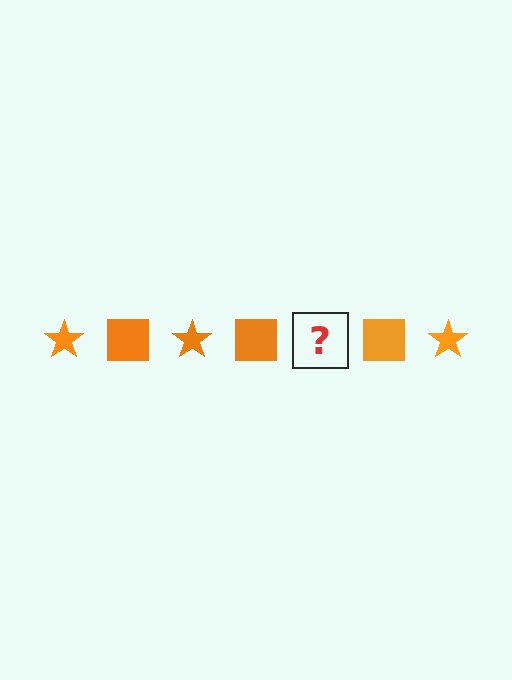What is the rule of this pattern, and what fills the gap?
The rule is that the pattern cycles through star, square shapes in orange. The gap should be filled with an orange star.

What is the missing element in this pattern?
The missing element is an orange star.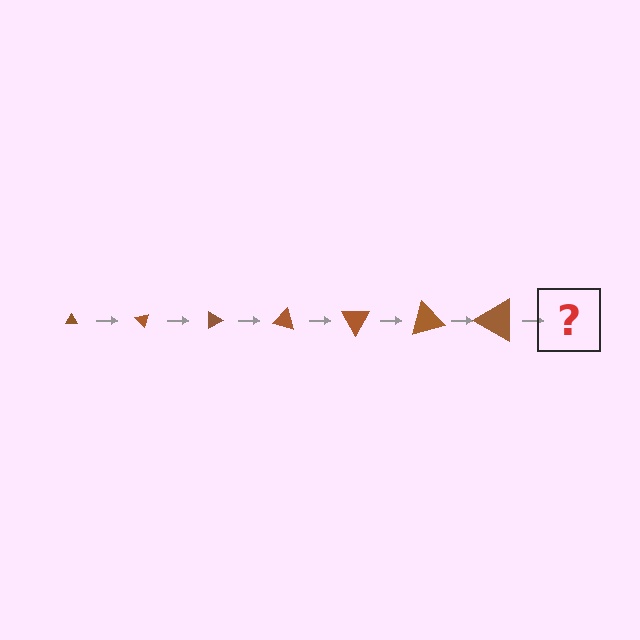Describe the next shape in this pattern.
It should be a triangle, larger than the previous one and rotated 315 degrees from the start.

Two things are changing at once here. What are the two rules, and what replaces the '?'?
The two rules are that the triangle grows larger each step and it rotates 45 degrees each step. The '?' should be a triangle, larger than the previous one and rotated 315 degrees from the start.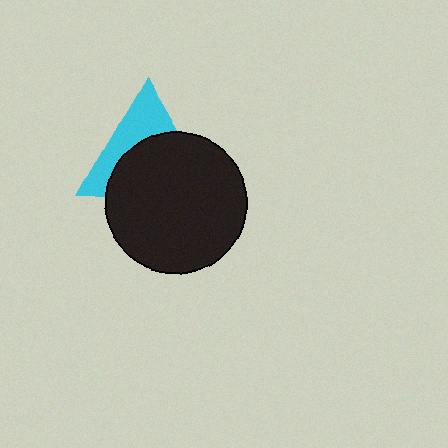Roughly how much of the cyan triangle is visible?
A small part of it is visible (roughly 41%).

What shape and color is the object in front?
The object in front is a black circle.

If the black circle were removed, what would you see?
You would see the complete cyan triangle.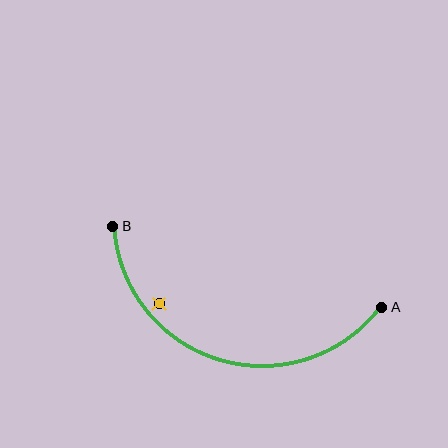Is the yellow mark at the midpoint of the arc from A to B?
No — the yellow mark does not lie on the arc at all. It sits slightly inside the curve.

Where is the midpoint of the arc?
The arc midpoint is the point on the curve farthest from the straight line joining A and B. It sits below that line.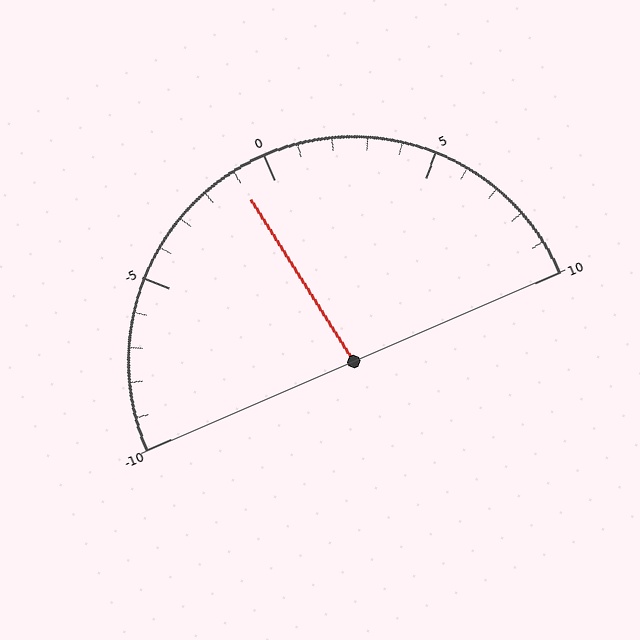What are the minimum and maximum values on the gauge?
The gauge ranges from -10 to 10.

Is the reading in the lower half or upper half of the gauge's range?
The reading is in the lower half of the range (-10 to 10).